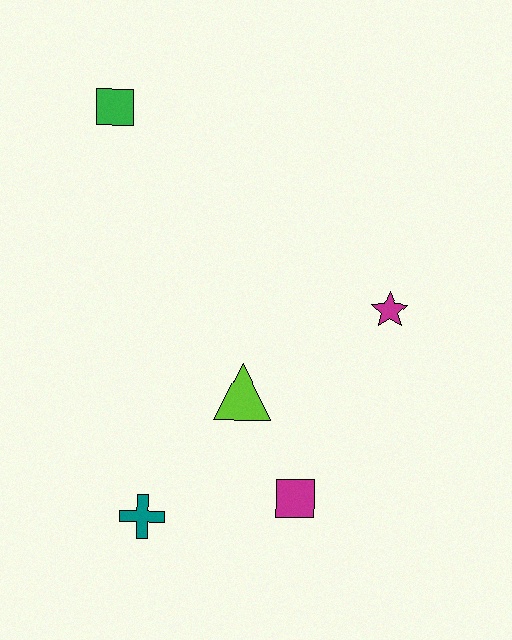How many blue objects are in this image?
There are no blue objects.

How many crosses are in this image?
There is 1 cross.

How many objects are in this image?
There are 5 objects.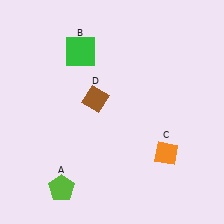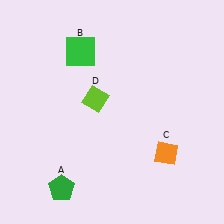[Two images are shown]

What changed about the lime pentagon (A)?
In Image 1, A is lime. In Image 2, it changed to green.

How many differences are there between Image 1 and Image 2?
There are 2 differences between the two images.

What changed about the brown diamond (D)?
In Image 1, D is brown. In Image 2, it changed to lime.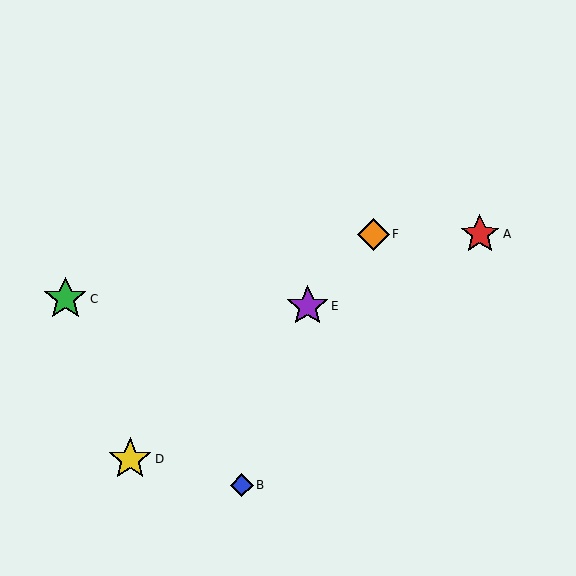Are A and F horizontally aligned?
Yes, both are at y≈234.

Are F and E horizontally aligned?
No, F is at y≈234 and E is at y≈306.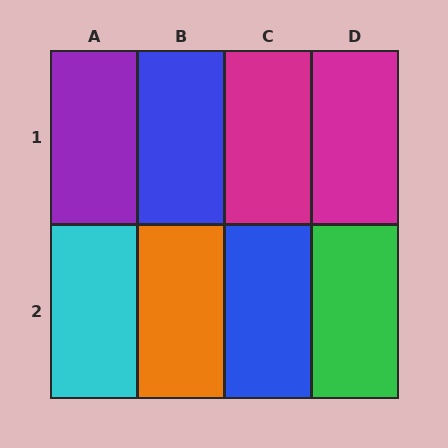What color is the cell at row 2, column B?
Orange.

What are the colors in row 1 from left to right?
Purple, blue, magenta, magenta.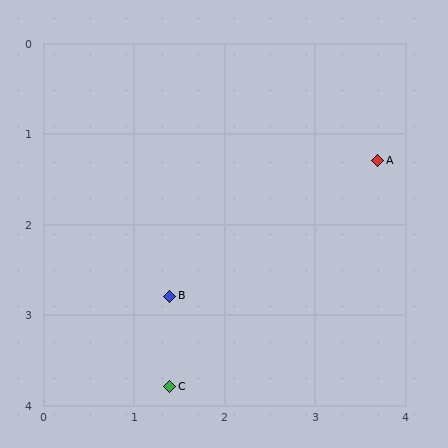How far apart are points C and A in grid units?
Points C and A are about 3.4 grid units apart.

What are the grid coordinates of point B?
Point B is at approximately (1.4, 2.8).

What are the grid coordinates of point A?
Point A is at approximately (3.7, 1.3).